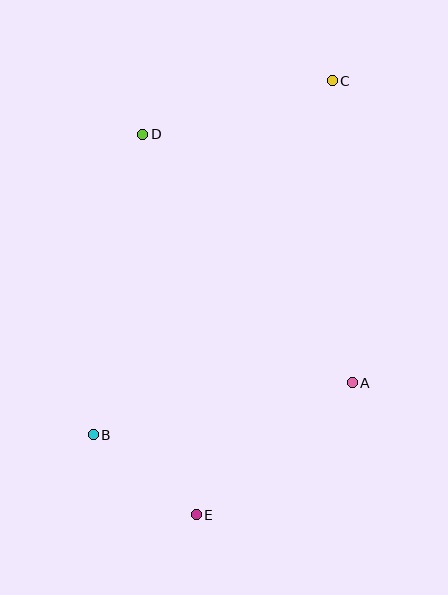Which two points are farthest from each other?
Points C and E are farthest from each other.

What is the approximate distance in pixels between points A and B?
The distance between A and B is approximately 264 pixels.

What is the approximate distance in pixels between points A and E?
The distance between A and E is approximately 205 pixels.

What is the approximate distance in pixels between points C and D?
The distance between C and D is approximately 197 pixels.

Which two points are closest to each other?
Points B and E are closest to each other.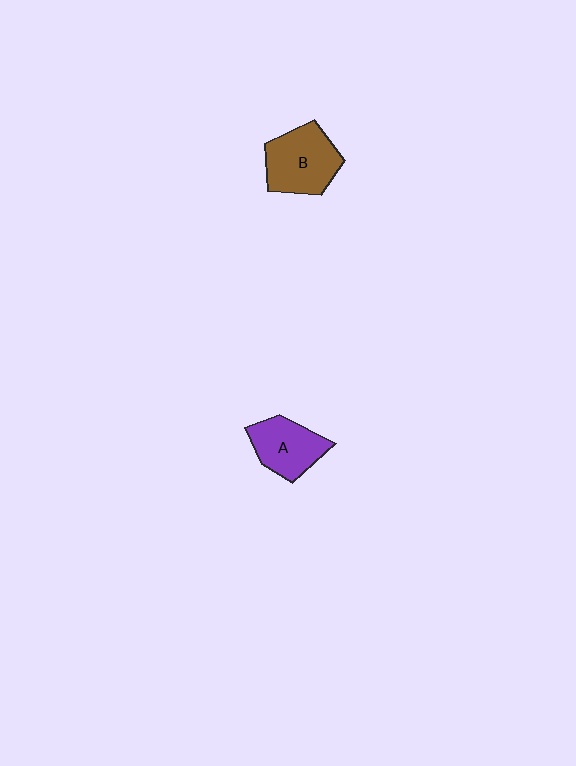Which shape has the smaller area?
Shape A (purple).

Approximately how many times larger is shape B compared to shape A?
Approximately 1.2 times.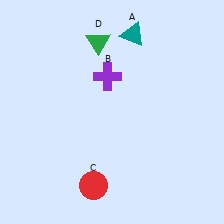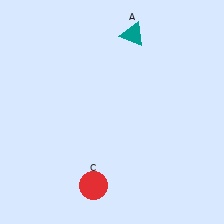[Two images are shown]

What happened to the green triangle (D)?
The green triangle (D) was removed in Image 2. It was in the top-left area of Image 1.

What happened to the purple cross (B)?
The purple cross (B) was removed in Image 2. It was in the top-left area of Image 1.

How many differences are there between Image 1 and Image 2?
There are 2 differences between the two images.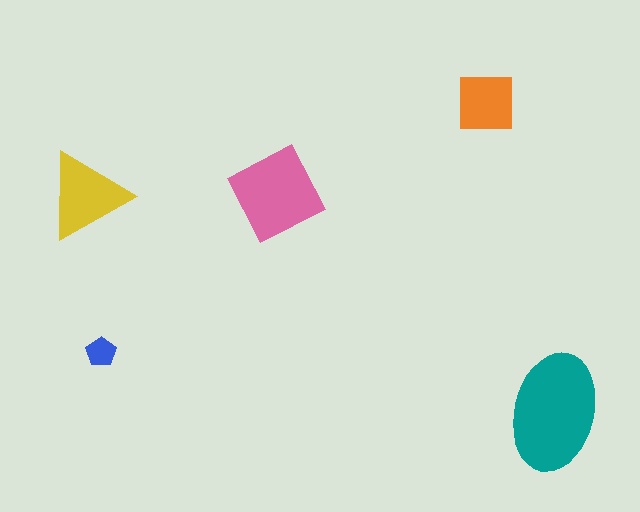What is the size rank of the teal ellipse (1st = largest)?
1st.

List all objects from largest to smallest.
The teal ellipse, the pink diamond, the yellow triangle, the orange square, the blue pentagon.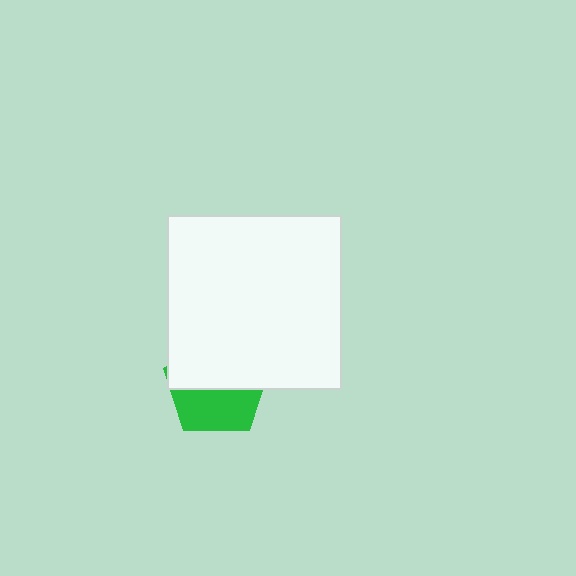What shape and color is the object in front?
The object in front is a white square.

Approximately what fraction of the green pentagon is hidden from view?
Roughly 55% of the green pentagon is hidden behind the white square.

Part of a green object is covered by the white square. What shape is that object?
It is a pentagon.